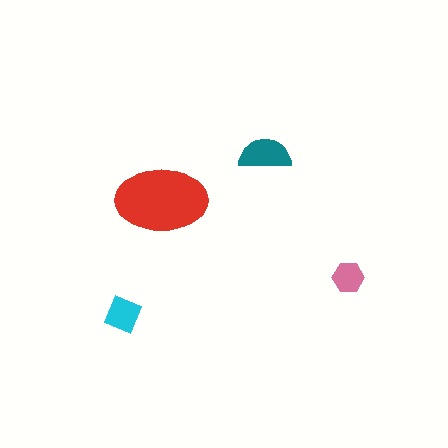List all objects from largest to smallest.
The red ellipse, the teal semicircle, the cyan square, the pink hexagon.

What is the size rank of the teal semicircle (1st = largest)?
2nd.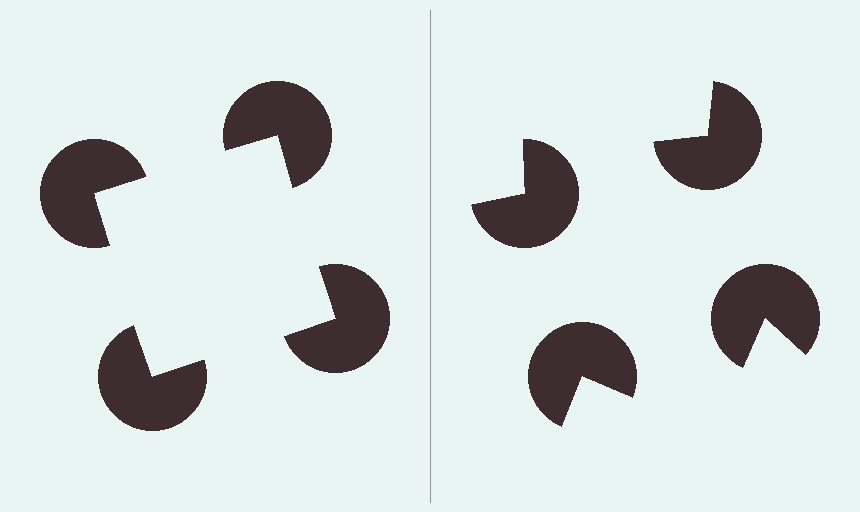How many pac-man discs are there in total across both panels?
8 — 4 on each side.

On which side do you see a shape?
An illusory square appears on the left side. On the right side the wedge cuts are rotated, so no coherent shape forms.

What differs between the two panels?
The pac-man discs are positioned identically on both sides; only the wedge orientations differ. On the left they align to a square; on the right they are misaligned.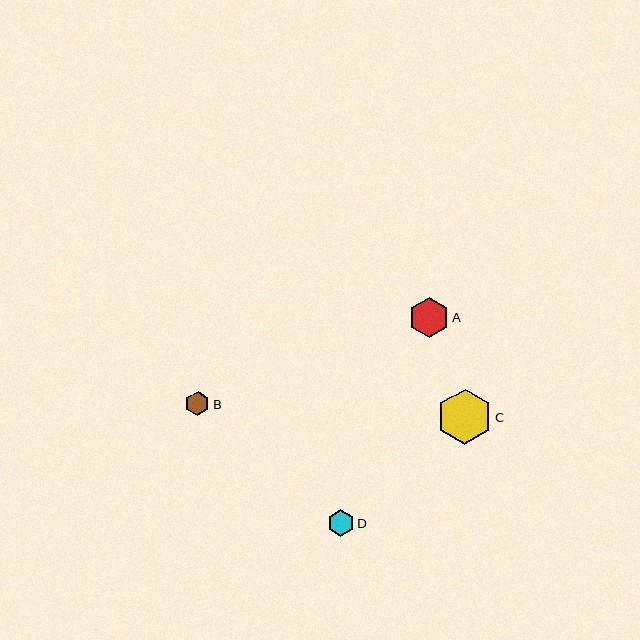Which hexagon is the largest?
Hexagon C is the largest with a size of approximately 55 pixels.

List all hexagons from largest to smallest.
From largest to smallest: C, A, D, B.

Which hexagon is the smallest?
Hexagon B is the smallest with a size of approximately 24 pixels.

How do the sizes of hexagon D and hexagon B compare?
Hexagon D and hexagon B are approximately the same size.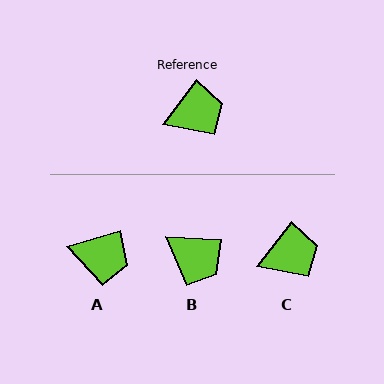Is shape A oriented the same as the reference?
No, it is off by about 37 degrees.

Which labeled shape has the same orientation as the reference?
C.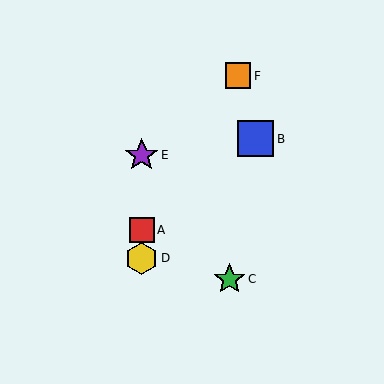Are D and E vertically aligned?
Yes, both are at x≈142.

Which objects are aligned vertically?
Objects A, D, E are aligned vertically.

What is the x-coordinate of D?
Object D is at x≈142.